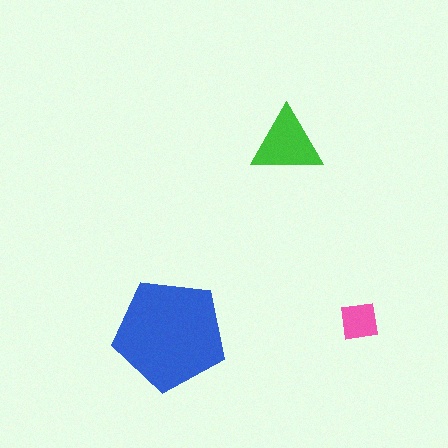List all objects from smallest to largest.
The pink square, the green triangle, the blue pentagon.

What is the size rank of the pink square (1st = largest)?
3rd.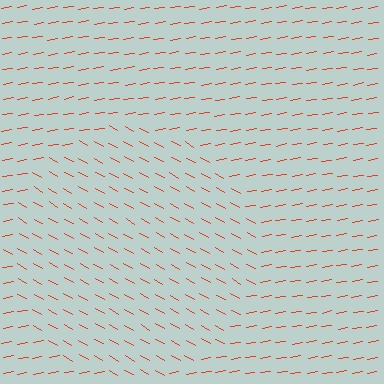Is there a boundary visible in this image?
Yes, there is a texture boundary formed by a change in line orientation.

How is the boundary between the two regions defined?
The boundary is defined purely by a change in line orientation (approximately 39 degrees difference). All lines are the same color and thickness.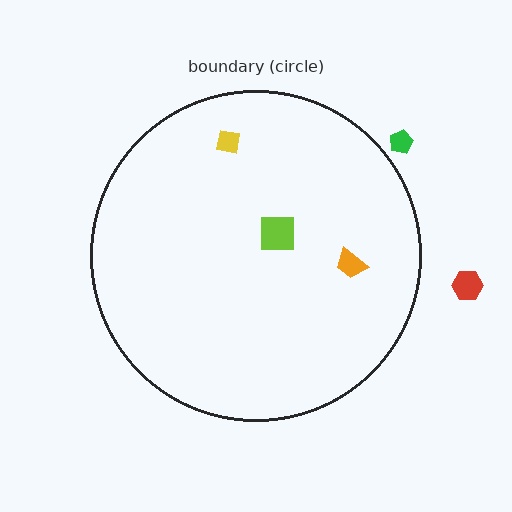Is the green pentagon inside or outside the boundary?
Outside.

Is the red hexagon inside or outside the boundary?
Outside.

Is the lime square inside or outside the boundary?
Inside.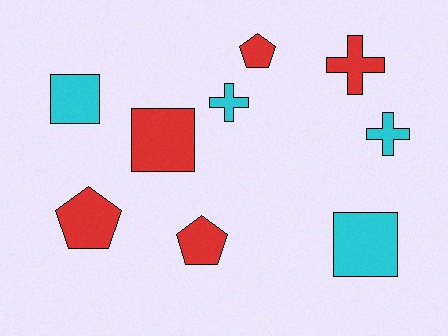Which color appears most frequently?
Red, with 5 objects.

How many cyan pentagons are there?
There are no cyan pentagons.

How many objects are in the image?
There are 9 objects.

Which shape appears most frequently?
Cross, with 3 objects.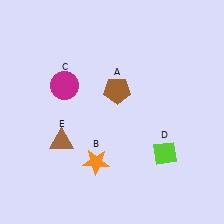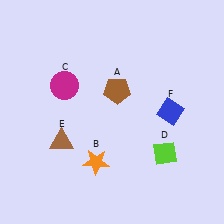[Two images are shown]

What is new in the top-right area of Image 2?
A blue diamond (F) was added in the top-right area of Image 2.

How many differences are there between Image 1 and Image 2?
There is 1 difference between the two images.